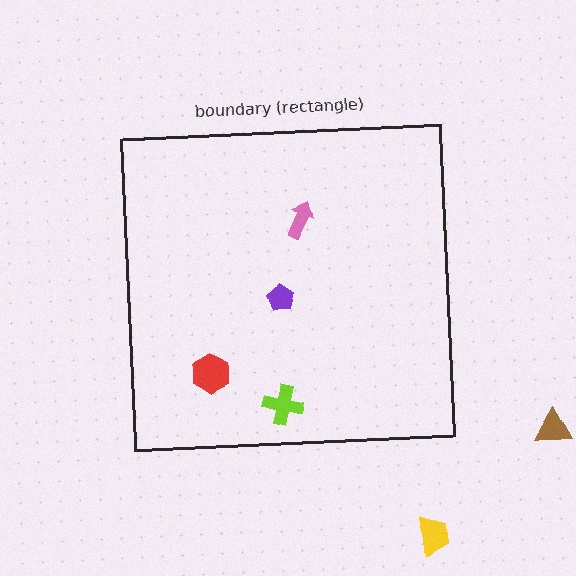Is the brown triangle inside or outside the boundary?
Outside.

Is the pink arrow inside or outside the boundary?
Inside.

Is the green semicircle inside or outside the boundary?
Inside.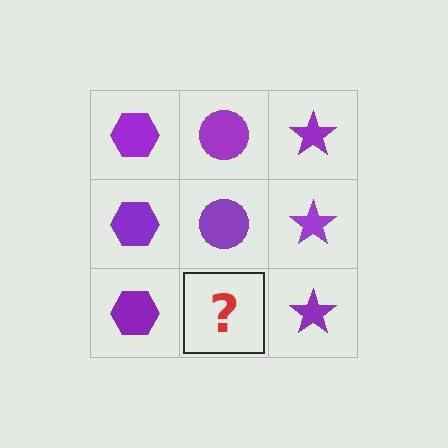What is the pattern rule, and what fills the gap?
The rule is that each column has a consistent shape. The gap should be filled with a purple circle.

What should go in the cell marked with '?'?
The missing cell should contain a purple circle.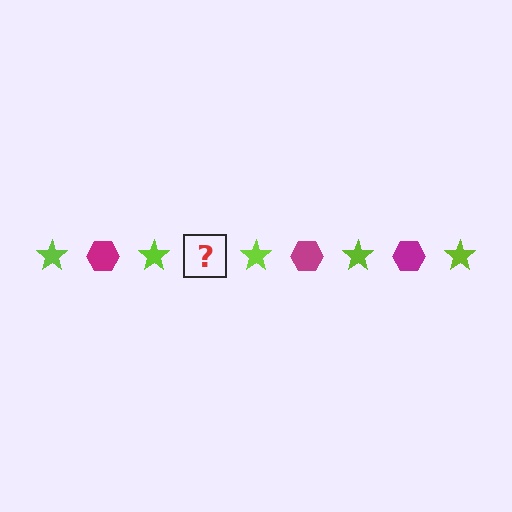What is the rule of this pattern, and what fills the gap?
The rule is that the pattern alternates between lime star and magenta hexagon. The gap should be filled with a magenta hexagon.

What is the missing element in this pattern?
The missing element is a magenta hexagon.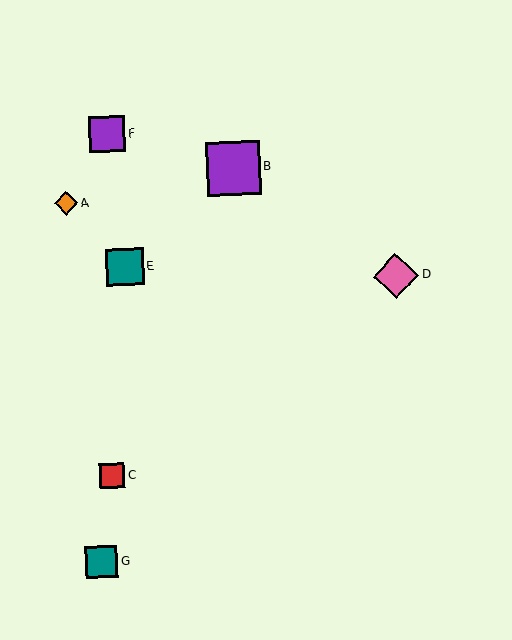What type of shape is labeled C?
Shape C is a red square.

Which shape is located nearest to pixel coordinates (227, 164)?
The purple square (labeled B) at (233, 168) is nearest to that location.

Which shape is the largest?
The purple square (labeled B) is the largest.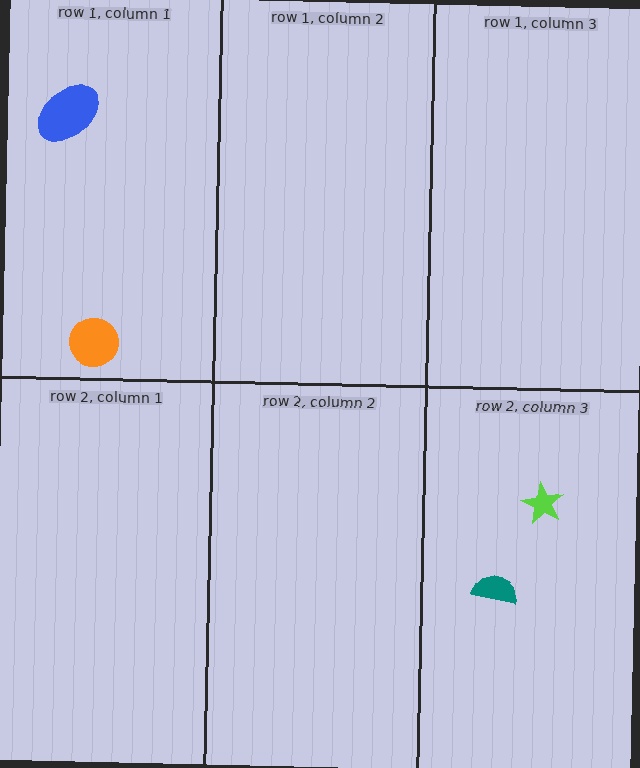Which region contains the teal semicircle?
The row 2, column 3 region.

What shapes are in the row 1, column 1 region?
The orange circle, the blue ellipse.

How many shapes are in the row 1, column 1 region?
2.